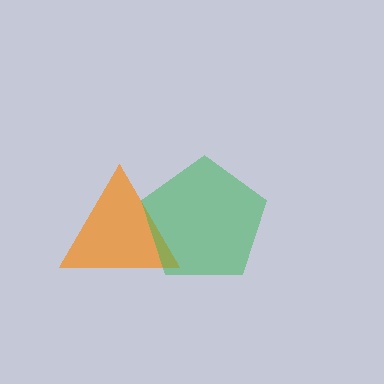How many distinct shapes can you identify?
There are 2 distinct shapes: an orange triangle, a green pentagon.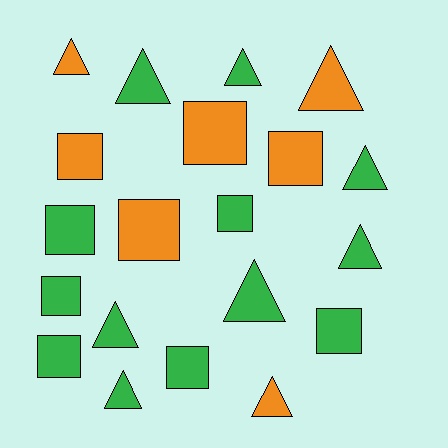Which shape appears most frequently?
Square, with 10 objects.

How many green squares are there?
There are 6 green squares.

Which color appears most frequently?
Green, with 13 objects.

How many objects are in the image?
There are 20 objects.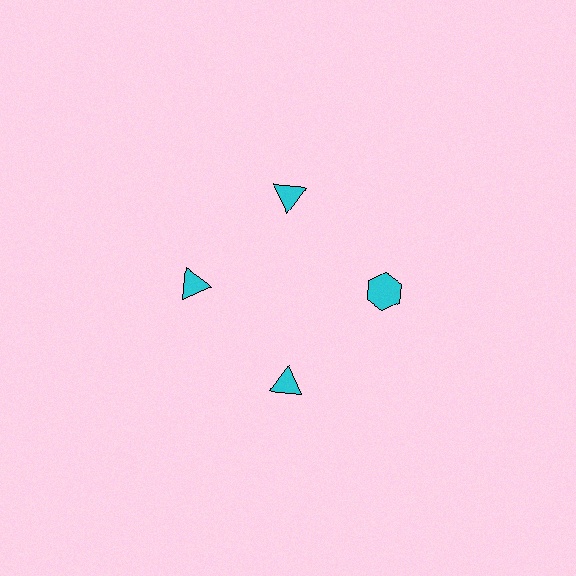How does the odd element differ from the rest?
It has a different shape: hexagon instead of triangle.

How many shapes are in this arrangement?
There are 4 shapes arranged in a ring pattern.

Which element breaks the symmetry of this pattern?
The cyan hexagon at roughly the 3 o'clock position breaks the symmetry. All other shapes are cyan triangles.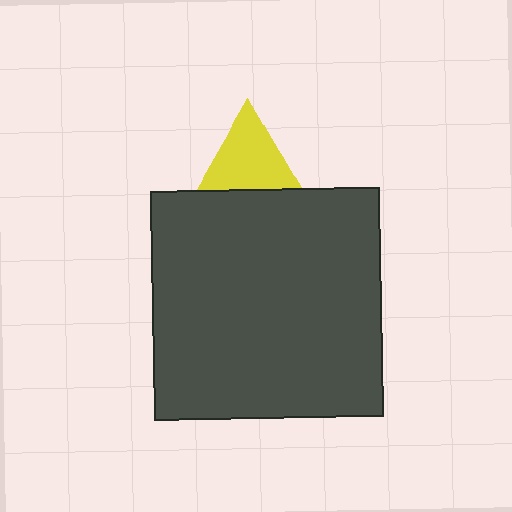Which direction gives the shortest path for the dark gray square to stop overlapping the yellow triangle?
Moving down gives the shortest separation.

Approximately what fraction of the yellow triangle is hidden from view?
Roughly 41% of the yellow triangle is hidden behind the dark gray square.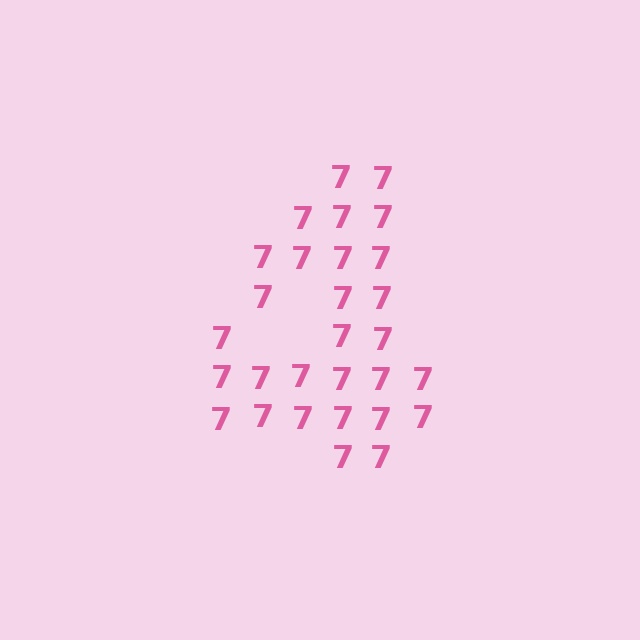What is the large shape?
The large shape is the digit 4.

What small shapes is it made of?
It is made of small digit 7's.